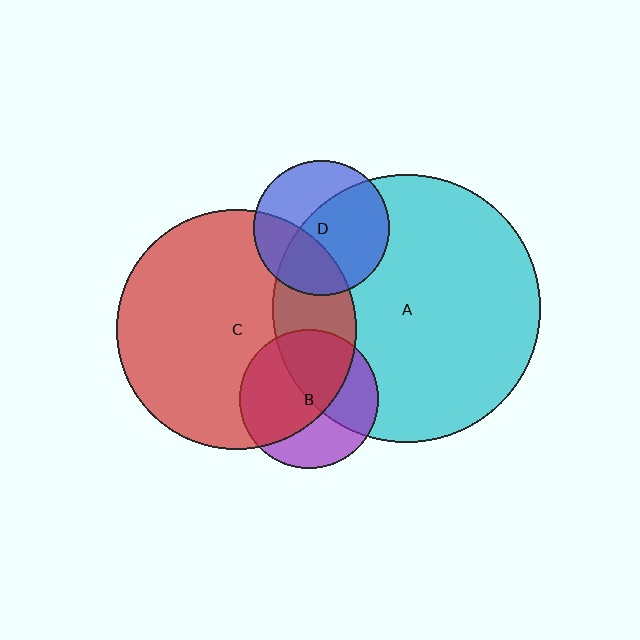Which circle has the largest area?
Circle A (cyan).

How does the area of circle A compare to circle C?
Approximately 1.2 times.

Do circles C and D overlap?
Yes.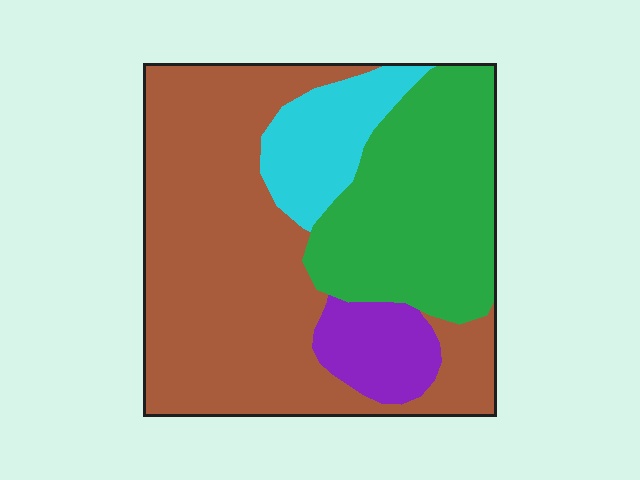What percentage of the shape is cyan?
Cyan takes up less than a sixth of the shape.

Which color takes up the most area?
Brown, at roughly 50%.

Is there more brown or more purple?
Brown.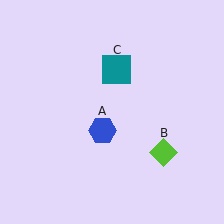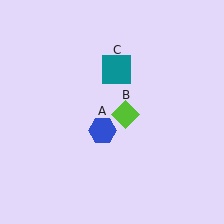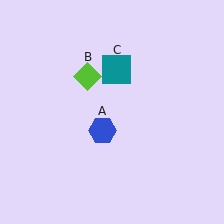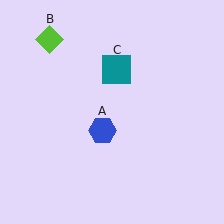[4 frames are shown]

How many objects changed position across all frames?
1 object changed position: lime diamond (object B).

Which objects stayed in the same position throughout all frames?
Blue hexagon (object A) and teal square (object C) remained stationary.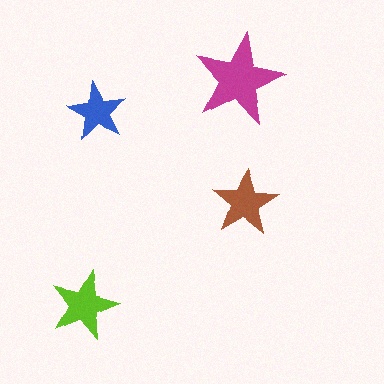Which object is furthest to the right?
The brown star is rightmost.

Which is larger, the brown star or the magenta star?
The magenta one.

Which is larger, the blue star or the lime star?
The lime one.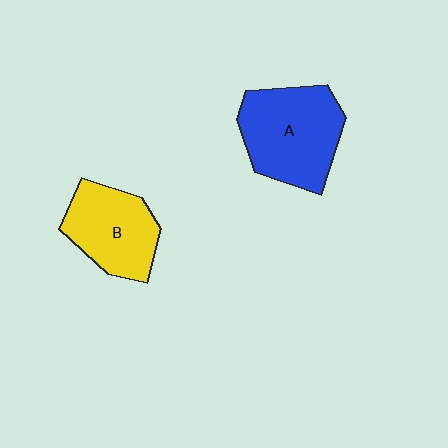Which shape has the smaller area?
Shape B (yellow).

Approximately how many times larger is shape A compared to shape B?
Approximately 1.3 times.